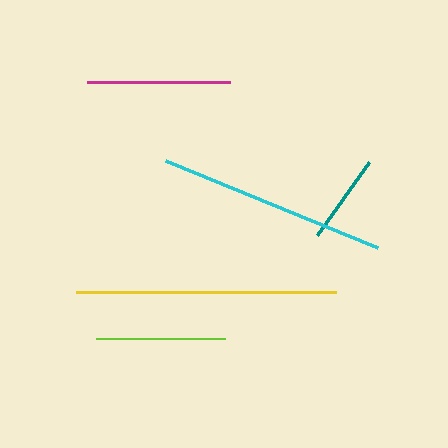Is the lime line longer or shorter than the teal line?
The lime line is longer than the teal line.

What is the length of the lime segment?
The lime segment is approximately 129 pixels long.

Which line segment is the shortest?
The teal line is the shortest at approximately 89 pixels.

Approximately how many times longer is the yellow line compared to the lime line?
The yellow line is approximately 2.0 times the length of the lime line.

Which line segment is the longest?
The yellow line is the longest at approximately 260 pixels.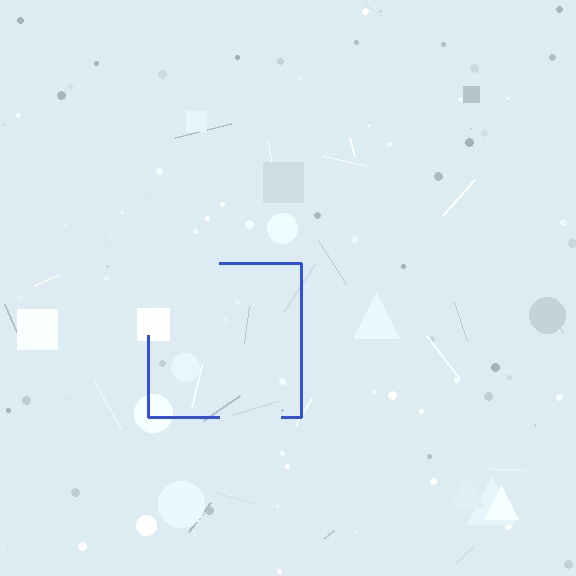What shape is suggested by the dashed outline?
The dashed outline suggests a square.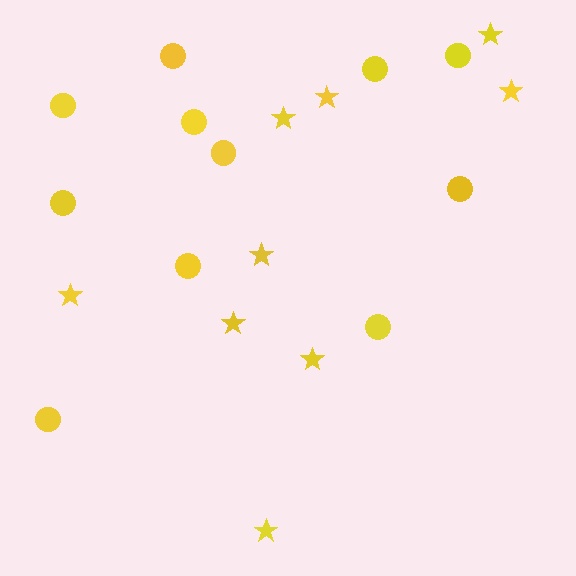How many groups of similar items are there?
There are 2 groups: one group of stars (9) and one group of circles (11).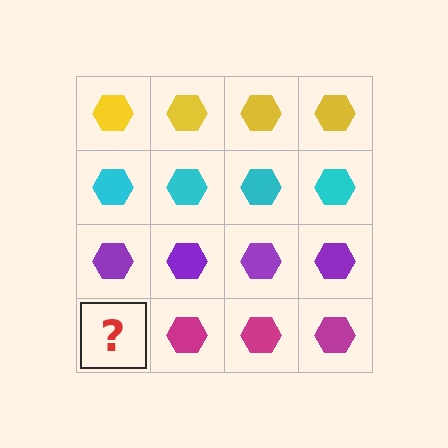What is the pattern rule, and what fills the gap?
The rule is that each row has a consistent color. The gap should be filled with a magenta hexagon.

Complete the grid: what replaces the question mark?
The question mark should be replaced with a magenta hexagon.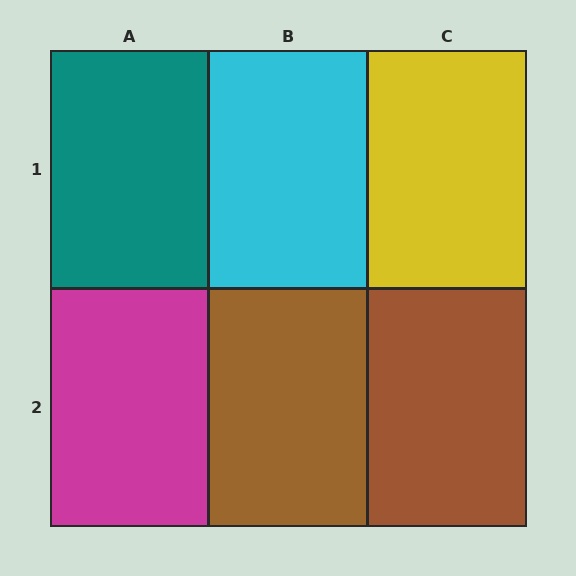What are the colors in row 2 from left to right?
Magenta, brown, brown.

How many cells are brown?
2 cells are brown.